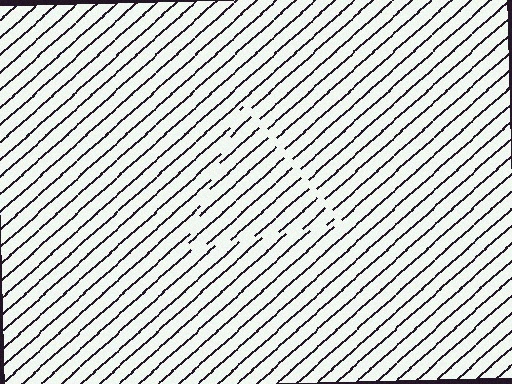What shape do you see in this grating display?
An illusory triangle. The interior of the shape contains the same grating, shifted by half a period — the contour is defined by the phase discontinuity where line-ends from the inner and outer gratings abut.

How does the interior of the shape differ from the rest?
The interior of the shape contains the same grating, shifted by half a period — the contour is defined by the phase discontinuity where line-ends from the inner and outer gratings abut.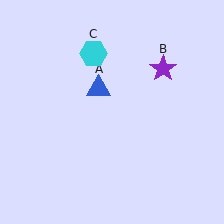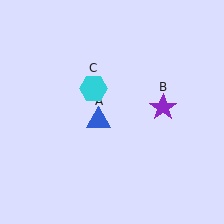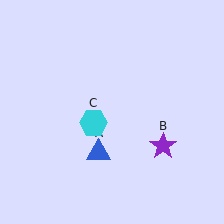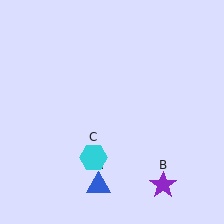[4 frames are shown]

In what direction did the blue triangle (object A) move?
The blue triangle (object A) moved down.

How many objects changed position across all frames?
3 objects changed position: blue triangle (object A), purple star (object B), cyan hexagon (object C).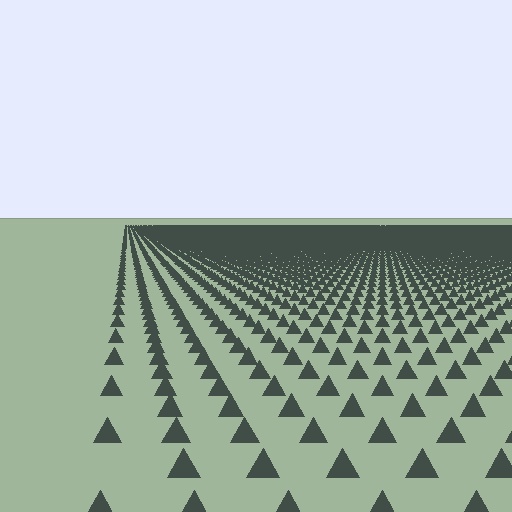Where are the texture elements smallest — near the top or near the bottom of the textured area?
Near the top.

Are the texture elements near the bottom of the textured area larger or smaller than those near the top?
Larger. Near the bottom, elements are closer to the viewer and appear at a bigger on-screen size.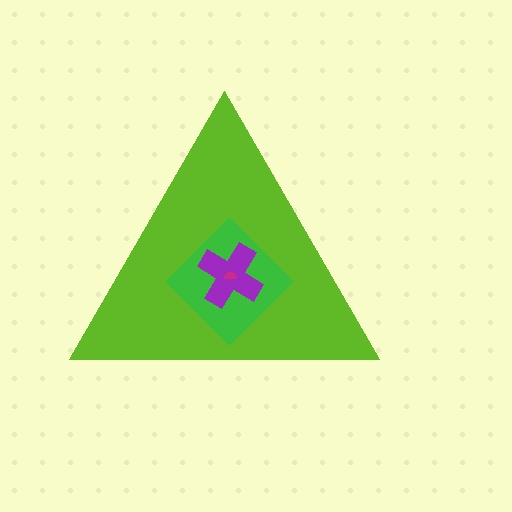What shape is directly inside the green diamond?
The purple cross.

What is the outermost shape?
The lime triangle.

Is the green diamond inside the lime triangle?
Yes.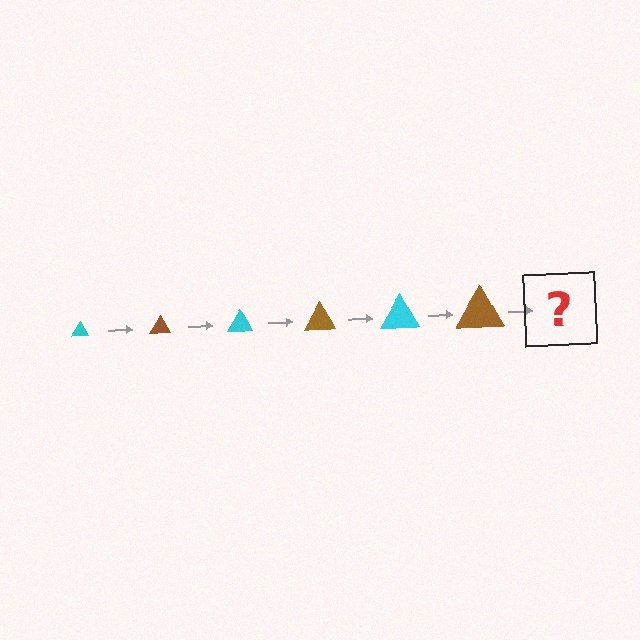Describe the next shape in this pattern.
It should be a cyan triangle, larger than the previous one.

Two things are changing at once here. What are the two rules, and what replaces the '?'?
The two rules are that the triangle grows larger each step and the color cycles through cyan and brown. The '?' should be a cyan triangle, larger than the previous one.